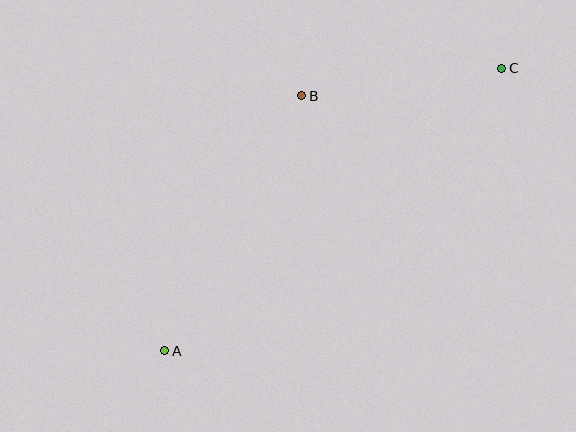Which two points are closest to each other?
Points B and C are closest to each other.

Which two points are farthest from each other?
Points A and C are farthest from each other.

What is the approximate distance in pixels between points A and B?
The distance between A and B is approximately 289 pixels.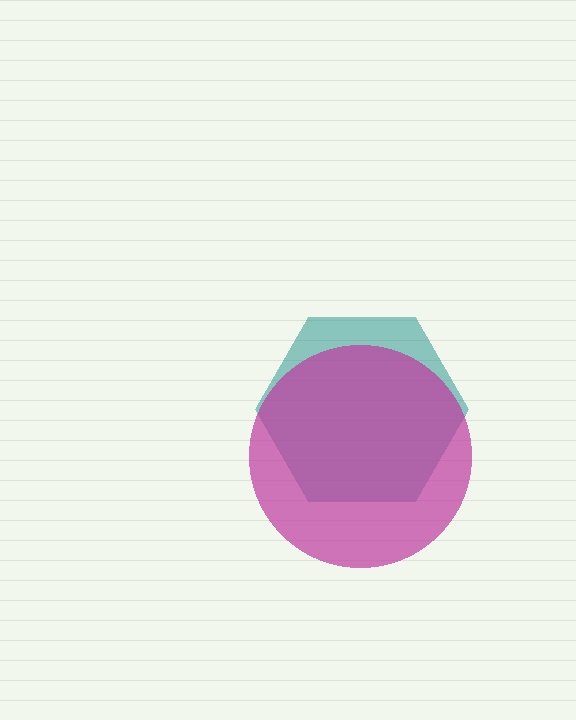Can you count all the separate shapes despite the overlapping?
Yes, there are 2 separate shapes.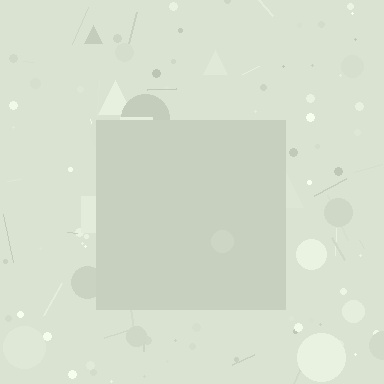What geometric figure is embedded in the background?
A square is embedded in the background.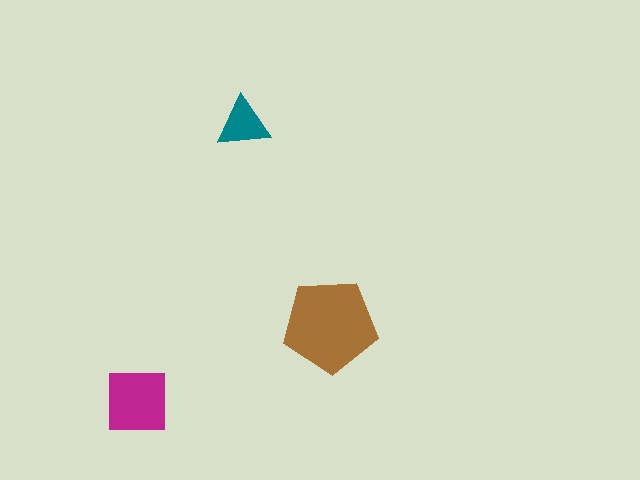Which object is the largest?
The brown pentagon.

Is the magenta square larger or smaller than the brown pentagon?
Smaller.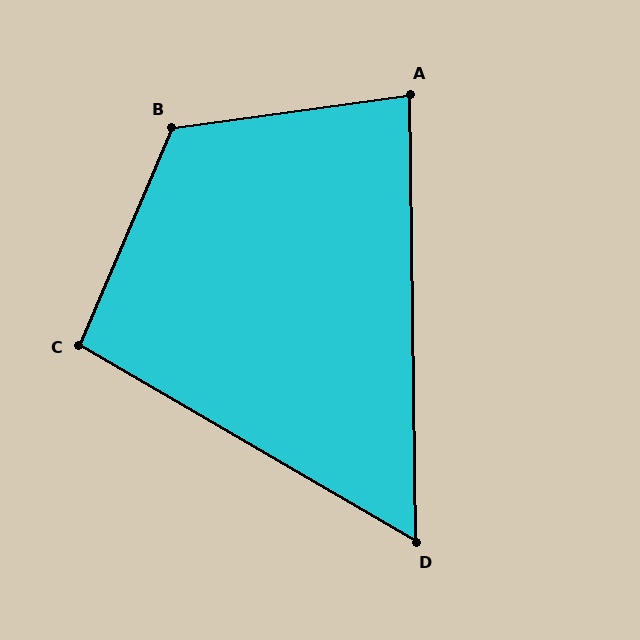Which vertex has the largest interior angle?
B, at approximately 121 degrees.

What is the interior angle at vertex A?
Approximately 83 degrees (acute).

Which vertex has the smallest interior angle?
D, at approximately 59 degrees.